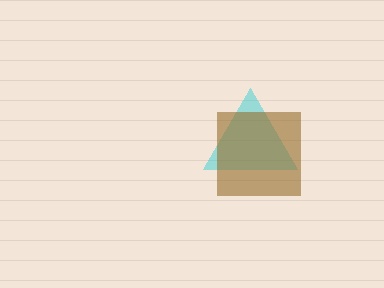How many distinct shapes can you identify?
There are 2 distinct shapes: a cyan triangle, a brown square.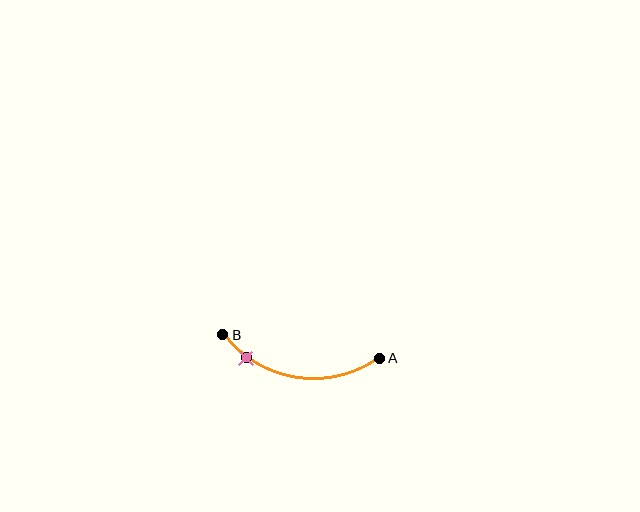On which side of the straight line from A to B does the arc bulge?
The arc bulges below the straight line connecting A and B.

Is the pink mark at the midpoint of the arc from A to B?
No. The pink mark lies on the arc but is closer to endpoint B. The arc midpoint would be at the point on the curve equidistant along the arc from both A and B.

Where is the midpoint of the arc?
The arc midpoint is the point on the curve farthest from the straight line joining A and B. It sits below that line.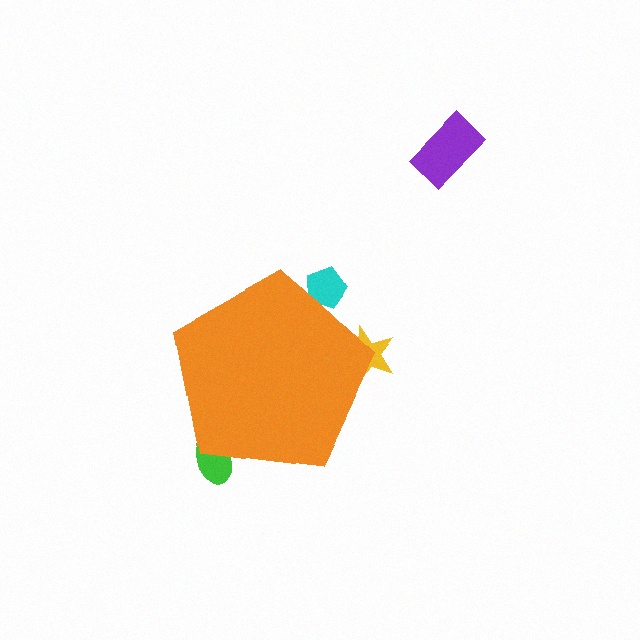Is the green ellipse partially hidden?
Yes, the green ellipse is partially hidden behind the orange pentagon.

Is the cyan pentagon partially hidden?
Yes, the cyan pentagon is partially hidden behind the orange pentagon.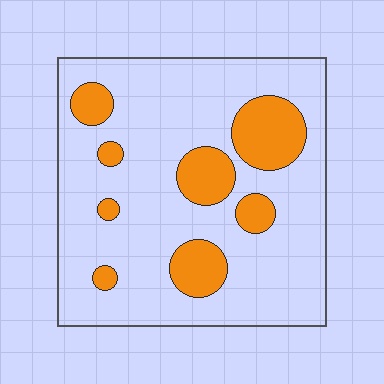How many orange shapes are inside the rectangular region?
8.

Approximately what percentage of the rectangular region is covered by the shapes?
Approximately 20%.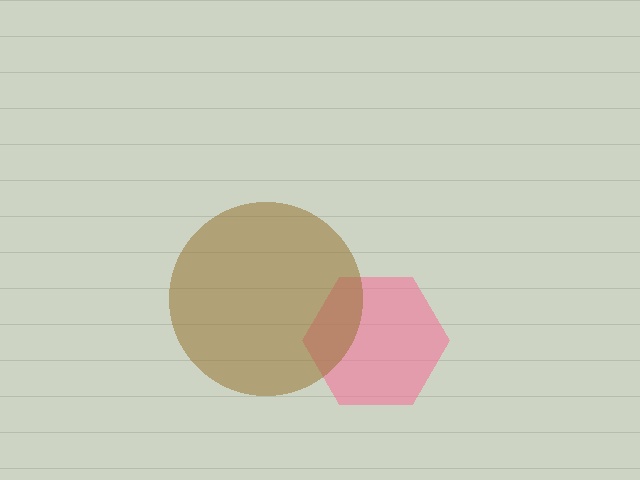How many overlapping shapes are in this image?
There are 2 overlapping shapes in the image.